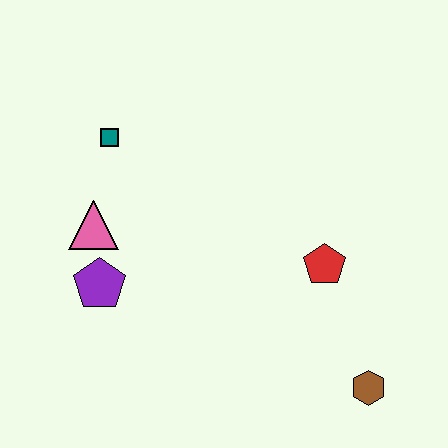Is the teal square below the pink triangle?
No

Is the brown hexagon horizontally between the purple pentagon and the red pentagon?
No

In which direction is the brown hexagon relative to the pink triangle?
The brown hexagon is to the right of the pink triangle.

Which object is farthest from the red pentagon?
The teal square is farthest from the red pentagon.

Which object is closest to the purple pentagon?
The pink triangle is closest to the purple pentagon.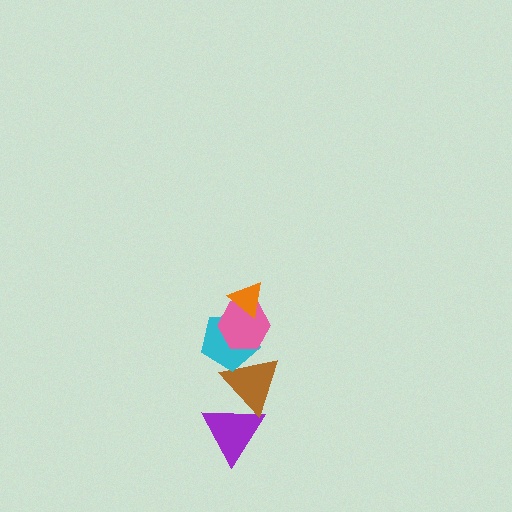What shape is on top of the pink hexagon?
The orange triangle is on top of the pink hexagon.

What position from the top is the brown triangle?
The brown triangle is 4th from the top.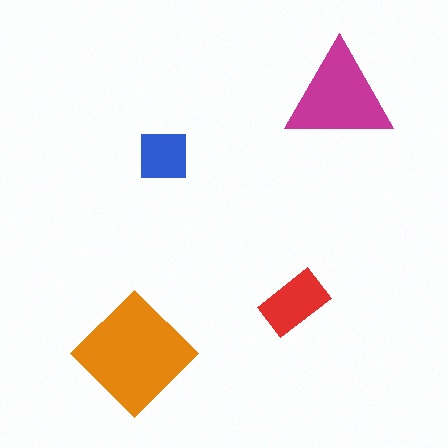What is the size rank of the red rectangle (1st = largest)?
3rd.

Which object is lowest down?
The orange diamond is bottommost.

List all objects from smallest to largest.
The blue square, the red rectangle, the magenta triangle, the orange diamond.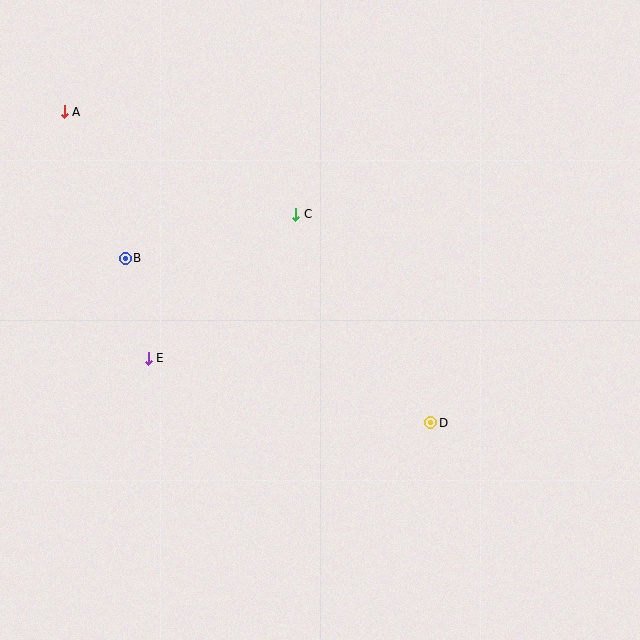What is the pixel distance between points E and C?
The distance between E and C is 206 pixels.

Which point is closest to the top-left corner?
Point A is closest to the top-left corner.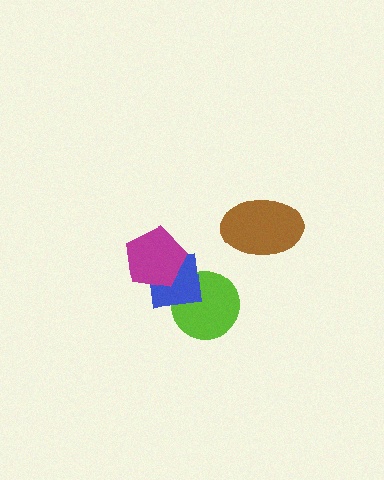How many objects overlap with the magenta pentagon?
1 object overlaps with the magenta pentagon.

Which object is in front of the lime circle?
The blue square is in front of the lime circle.